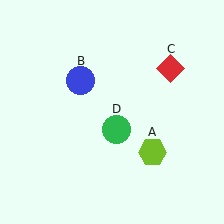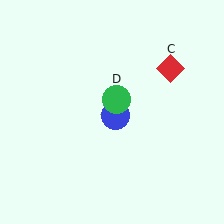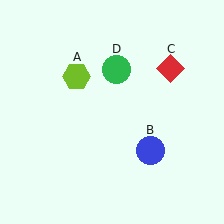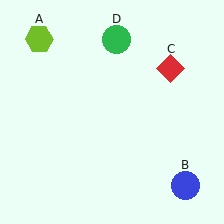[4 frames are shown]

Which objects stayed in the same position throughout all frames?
Red diamond (object C) remained stationary.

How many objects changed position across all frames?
3 objects changed position: lime hexagon (object A), blue circle (object B), green circle (object D).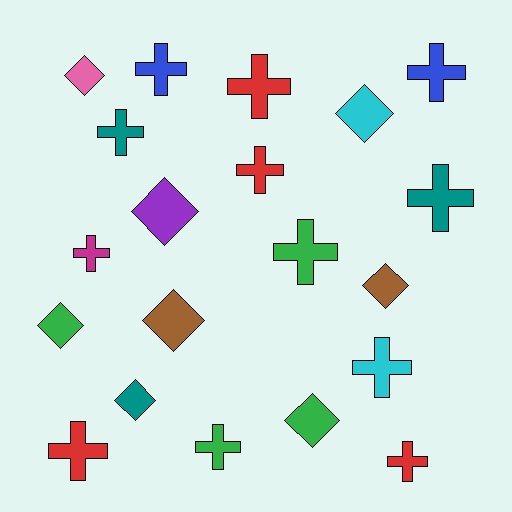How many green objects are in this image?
There are 4 green objects.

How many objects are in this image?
There are 20 objects.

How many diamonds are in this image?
There are 8 diamonds.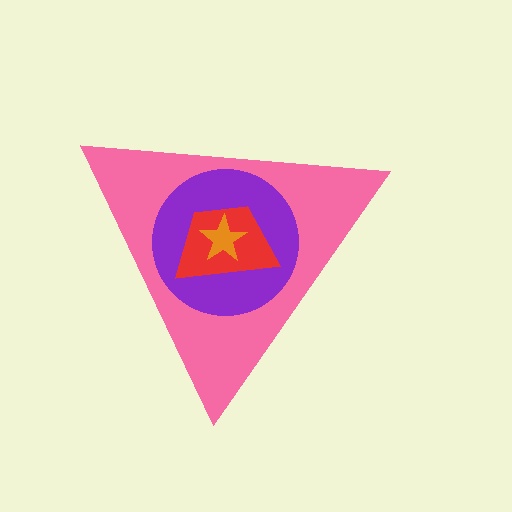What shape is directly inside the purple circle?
The red trapezoid.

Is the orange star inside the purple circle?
Yes.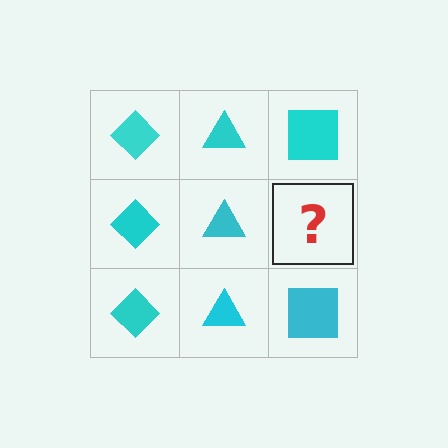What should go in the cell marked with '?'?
The missing cell should contain a cyan square.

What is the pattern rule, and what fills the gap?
The rule is that each column has a consistent shape. The gap should be filled with a cyan square.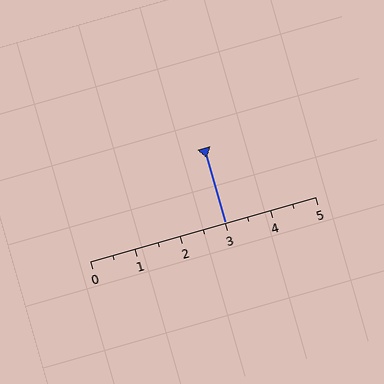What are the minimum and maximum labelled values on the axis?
The axis runs from 0 to 5.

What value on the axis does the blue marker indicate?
The marker indicates approximately 3.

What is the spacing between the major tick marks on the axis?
The major ticks are spaced 1 apart.